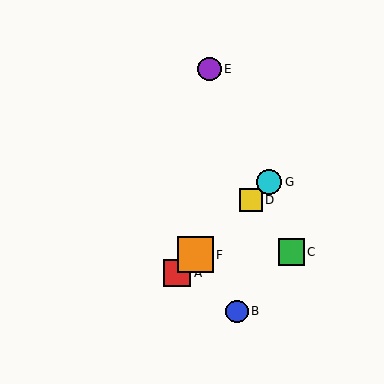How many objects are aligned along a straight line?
4 objects (A, D, F, G) are aligned along a straight line.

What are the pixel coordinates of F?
Object F is at (195, 255).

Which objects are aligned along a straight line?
Objects A, D, F, G are aligned along a straight line.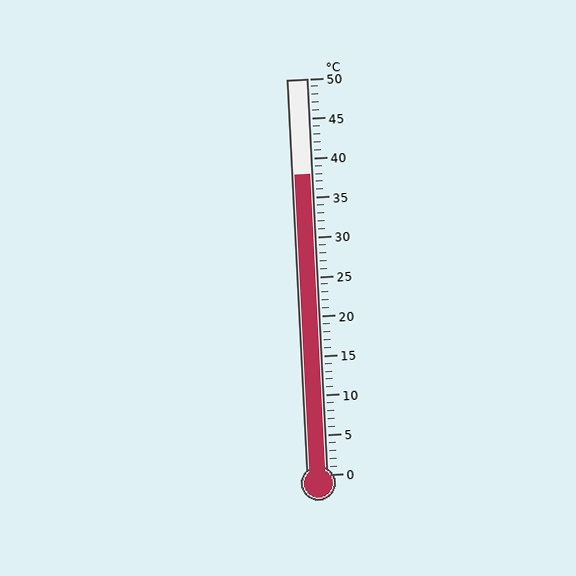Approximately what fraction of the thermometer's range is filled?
The thermometer is filled to approximately 75% of its range.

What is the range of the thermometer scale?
The thermometer scale ranges from 0°C to 50°C.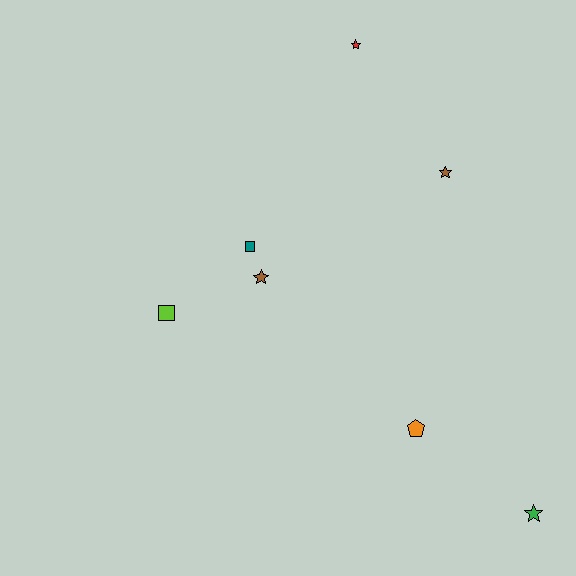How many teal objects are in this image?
There is 1 teal object.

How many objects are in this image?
There are 7 objects.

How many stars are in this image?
There are 4 stars.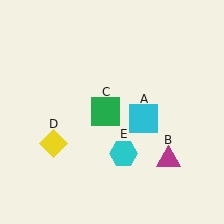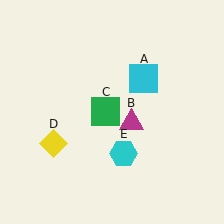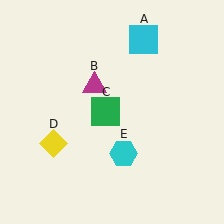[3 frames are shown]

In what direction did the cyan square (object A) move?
The cyan square (object A) moved up.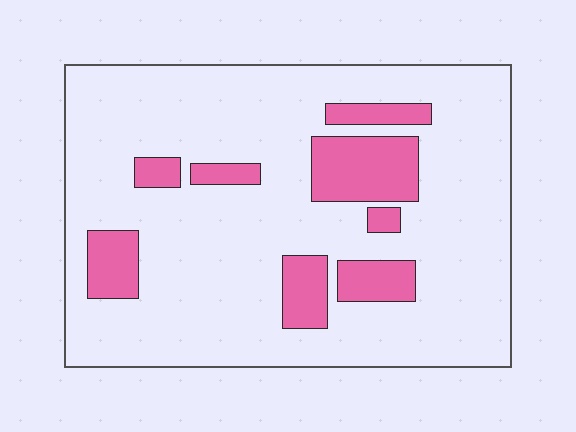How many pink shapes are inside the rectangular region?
8.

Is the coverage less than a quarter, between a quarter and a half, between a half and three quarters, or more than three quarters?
Less than a quarter.